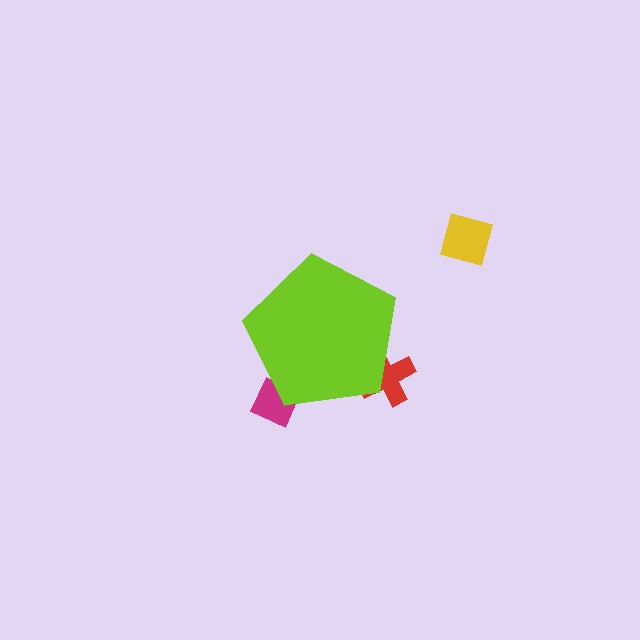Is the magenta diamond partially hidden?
Yes, the magenta diamond is partially hidden behind the lime pentagon.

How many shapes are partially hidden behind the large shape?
2 shapes are partially hidden.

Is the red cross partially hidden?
Yes, the red cross is partially hidden behind the lime pentagon.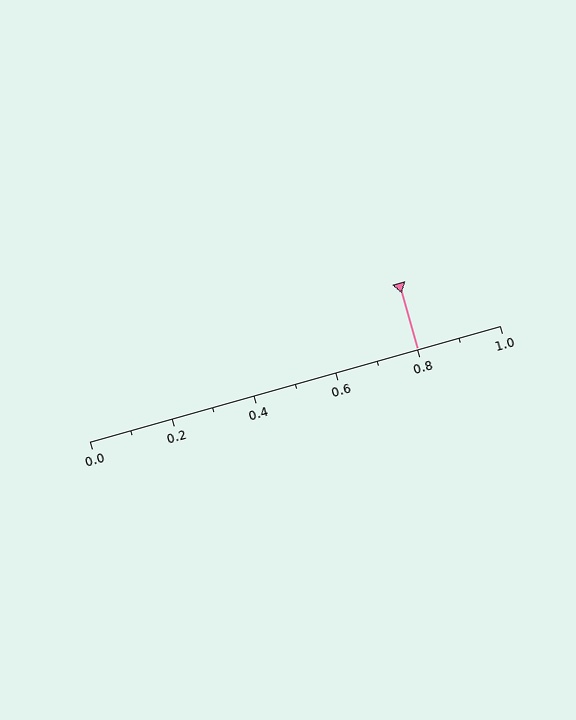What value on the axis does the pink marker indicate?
The marker indicates approximately 0.8.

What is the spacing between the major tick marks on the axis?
The major ticks are spaced 0.2 apart.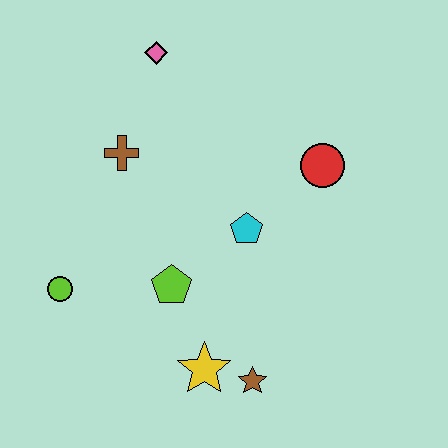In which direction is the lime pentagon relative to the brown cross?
The lime pentagon is below the brown cross.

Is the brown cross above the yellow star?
Yes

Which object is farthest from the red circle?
The lime circle is farthest from the red circle.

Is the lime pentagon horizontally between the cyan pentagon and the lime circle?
Yes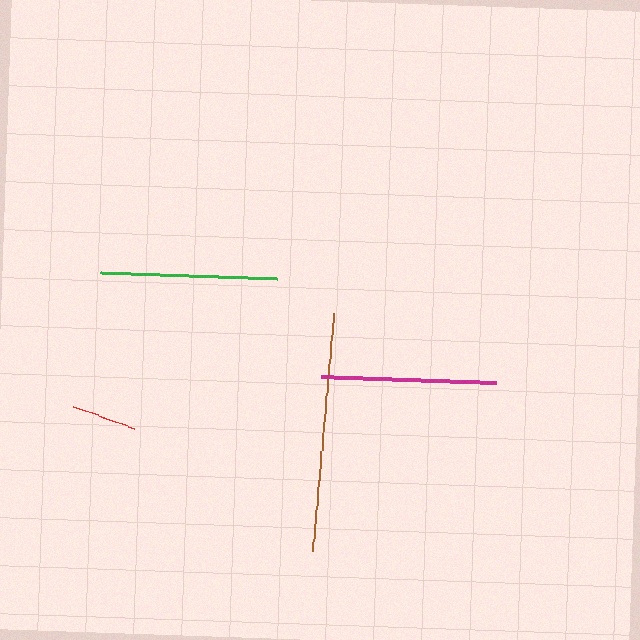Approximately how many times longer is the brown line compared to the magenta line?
The brown line is approximately 1.4 times the length of the magenta line.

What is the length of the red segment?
The red segment is approximately 65 pixels long.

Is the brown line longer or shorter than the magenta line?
The brown line is longer than the magenta line.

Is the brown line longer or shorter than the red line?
The brown line is longer than the red line.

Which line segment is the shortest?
The red line is the shortest at approximately 65 pixels.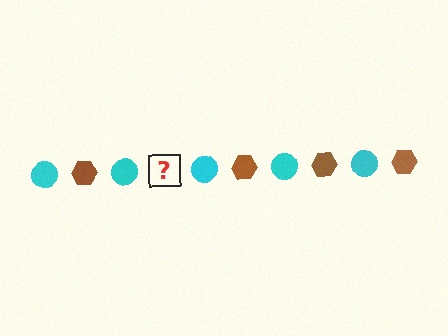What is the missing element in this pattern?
The missing element is a brown hexagon.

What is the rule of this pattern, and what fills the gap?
The rule is that the pattern alternates between cyan circle and brown hexagon. The gap should be filled with a brown hexagon.